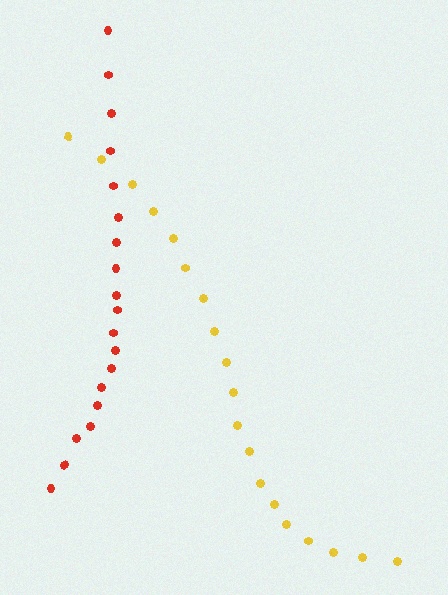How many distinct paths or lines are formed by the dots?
There are 2 distinct paths.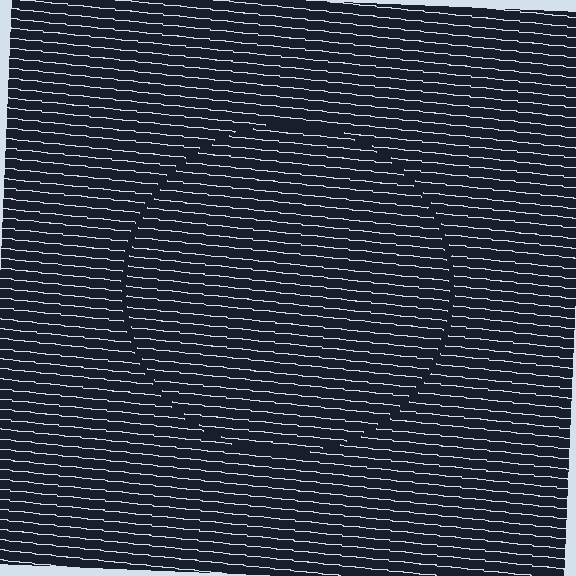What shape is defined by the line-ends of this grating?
An illusory circle. The interior of the shape contains the same grating, shifted by half a period — the contour is defined by the phase discontinuity where line-ends from the inner and outer gratings abut.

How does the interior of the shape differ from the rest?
The interior of the shape contains the same grating, shifted by half a period — the contour is defined by the phase discontinuity where line-ends from the inner and outer gratings abut.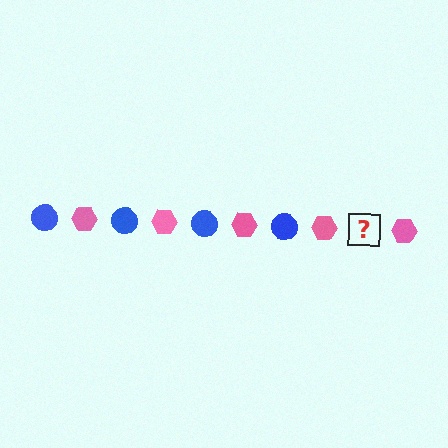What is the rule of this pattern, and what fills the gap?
The rule is that the pattern alternates between blue circle and pink hexagon. The gap should be filled with a blue circle.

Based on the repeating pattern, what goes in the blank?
The blank should be a blue circle.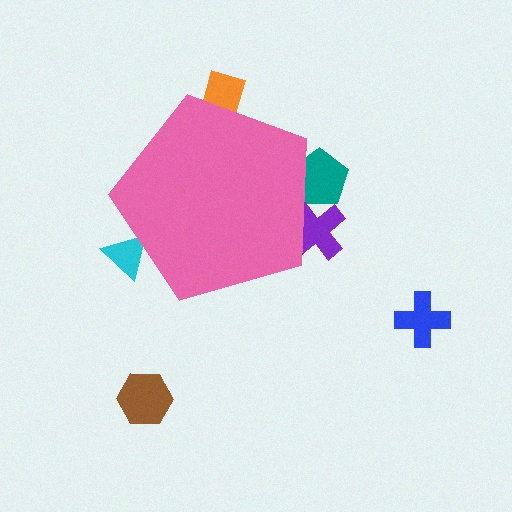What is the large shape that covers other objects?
A pink pentagon.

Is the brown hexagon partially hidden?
No, the brown hexagon is fully visible.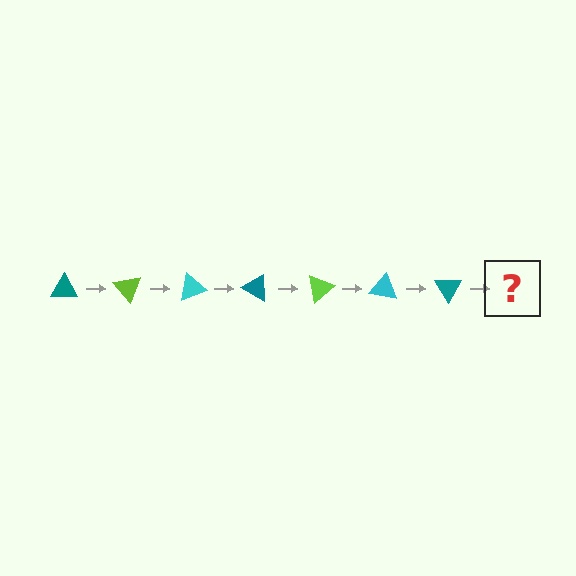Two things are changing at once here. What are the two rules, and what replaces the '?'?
The two rules are that it rotates 50 degrees each step and the color cycles through teal, lime, and cyan. The '?' should be a lime triangle, rotated 350 degrees from the start.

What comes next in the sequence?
The next element should be a lime triangle, rotated 350 degrees from the start.